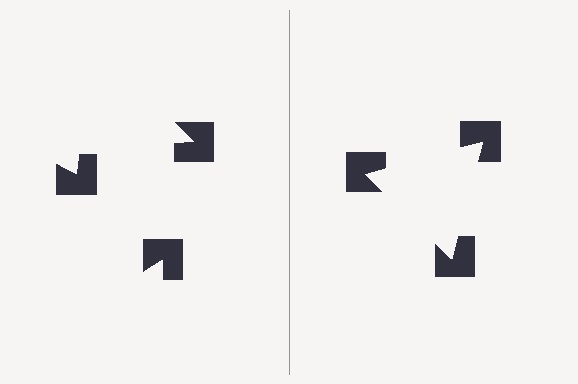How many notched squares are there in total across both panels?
6 — 3 on each side.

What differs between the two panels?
The notched squares are positioned identically on both sides; only the wedge orientations differ. On the right they align to a triangle; on the left they are misaligned.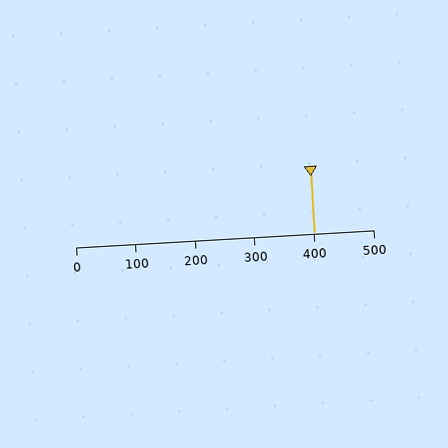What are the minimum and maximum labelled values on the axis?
The axis runs from 0 to 500.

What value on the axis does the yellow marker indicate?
The marker indicates approximately 400.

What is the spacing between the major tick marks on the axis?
The major ticks are spaced 100 apart.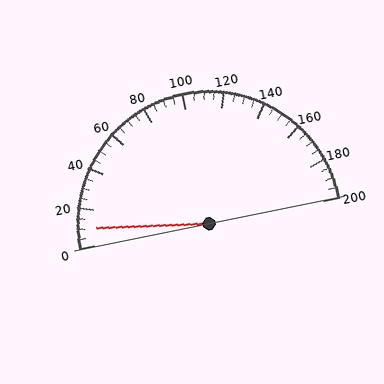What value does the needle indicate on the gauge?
The needle indicates approximately 10.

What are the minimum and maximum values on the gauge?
The gauge ranges from 0 to 200.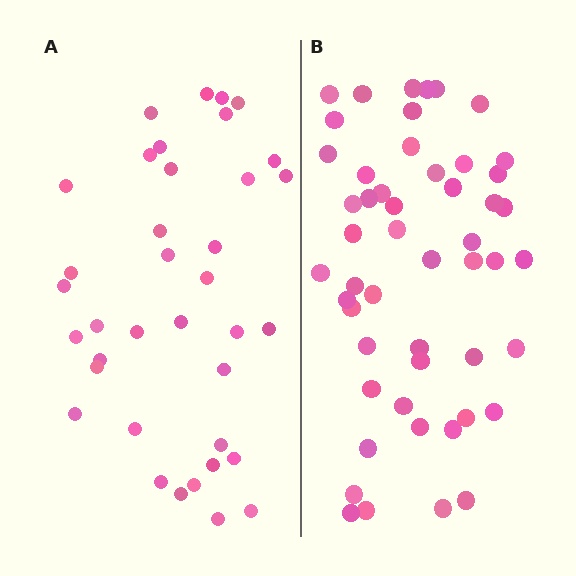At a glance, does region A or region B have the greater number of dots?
Region B (the right region) has more dots.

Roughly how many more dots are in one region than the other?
Region B has approximately 15 more dots than region A.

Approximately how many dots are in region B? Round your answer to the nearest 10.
About 50 dots. (The exact count is 51, which rounds to 50.)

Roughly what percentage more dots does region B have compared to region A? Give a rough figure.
About 40% more.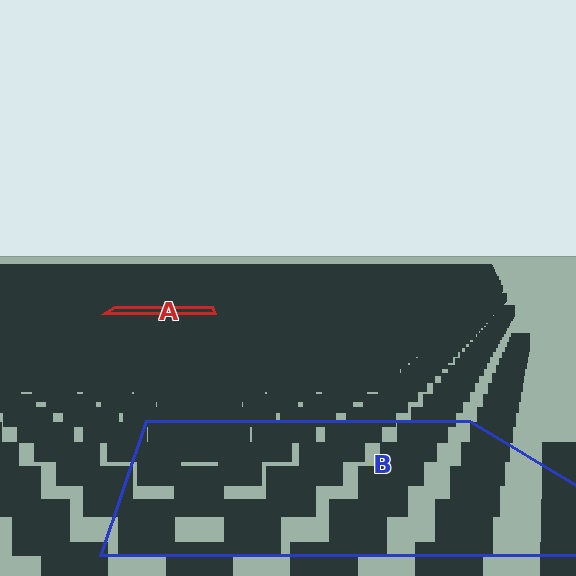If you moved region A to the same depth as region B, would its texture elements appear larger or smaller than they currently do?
They would appear larger. At a closer depth, the same texture elements are projected at a bigger on-screen size.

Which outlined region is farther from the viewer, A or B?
Region A is farther from the viewer — the texture elements inside it appear smaller and more densely packed.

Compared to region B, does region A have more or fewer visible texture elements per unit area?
Region A has more texture elements per unit area — they are packed more densely because it is farther away.